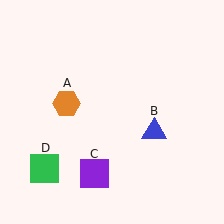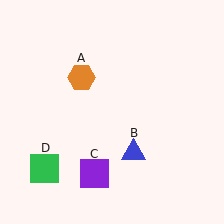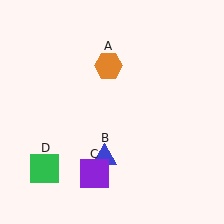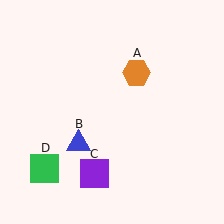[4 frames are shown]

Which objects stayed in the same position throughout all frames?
Purple square (object C) and green square (object D) remained stationary.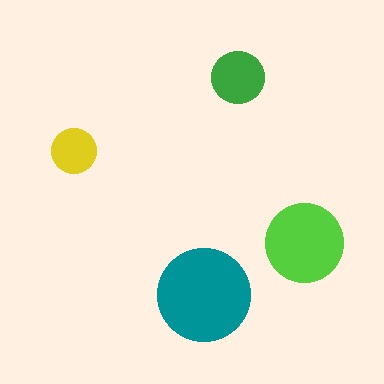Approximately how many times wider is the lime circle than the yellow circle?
About 2 times wider.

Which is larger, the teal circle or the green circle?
The teal one.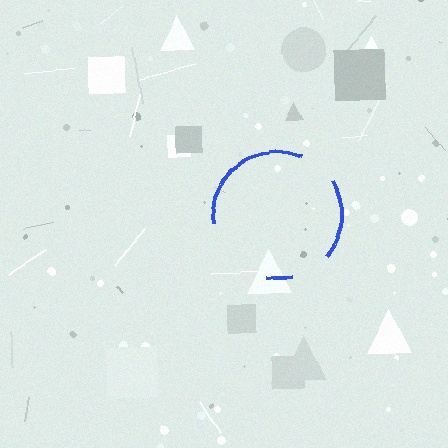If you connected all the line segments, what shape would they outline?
They would outline a circle.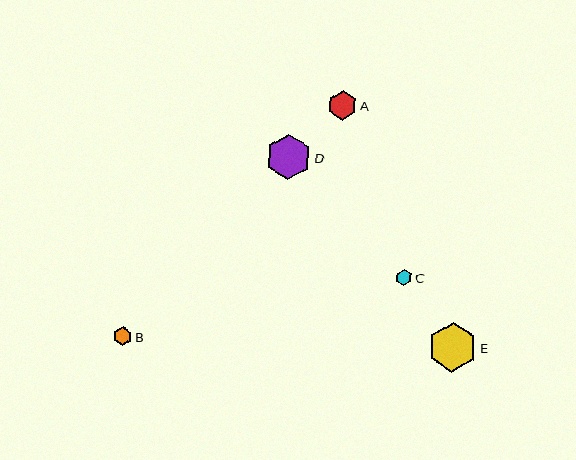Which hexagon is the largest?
Hexagon E is the largest with a size of approximately 49 pixels.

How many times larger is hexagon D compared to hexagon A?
Hexagon D is approximately 1.6 times the size of hexagon A.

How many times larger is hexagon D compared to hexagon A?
Hexagon D is approximately 1.6 times the size of hexagon A.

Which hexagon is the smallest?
Hexagon C is the smallest with a size of approximately 16 pixels.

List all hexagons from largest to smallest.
From largest to smallest: E, D, A, B, C.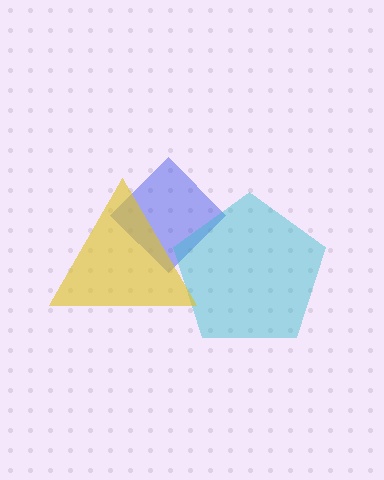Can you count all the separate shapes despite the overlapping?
Yes, there are 3 separate shapes.